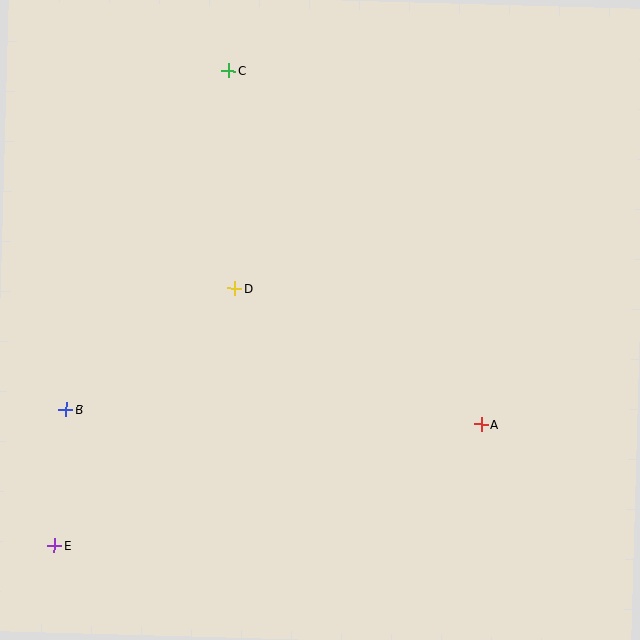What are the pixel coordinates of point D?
Point D is at (235, 289).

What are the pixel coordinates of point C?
Point C is at (228, 71).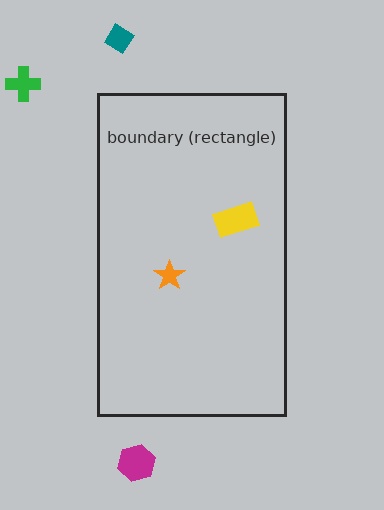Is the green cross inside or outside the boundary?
Outside.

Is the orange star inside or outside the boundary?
Inside.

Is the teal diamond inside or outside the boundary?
Outside.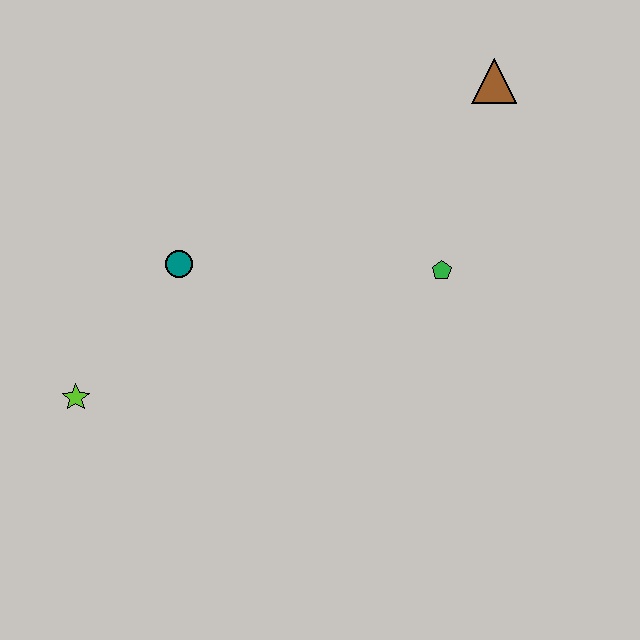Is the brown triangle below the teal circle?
No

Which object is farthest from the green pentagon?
The lime star is farthest from the green pentagon.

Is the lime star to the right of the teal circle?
No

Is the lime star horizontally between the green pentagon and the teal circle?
No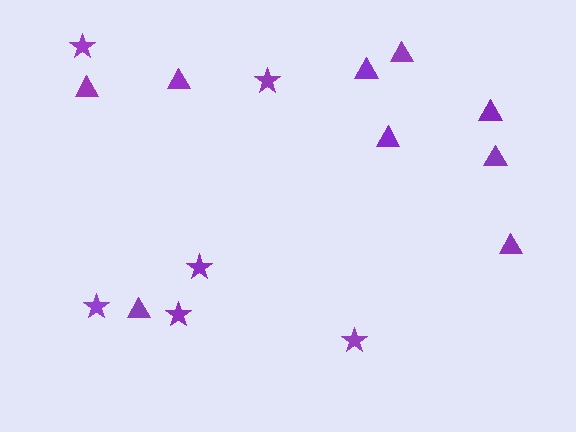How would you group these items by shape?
There are 2 groups: one group of stars (6) and one group of triangles (9).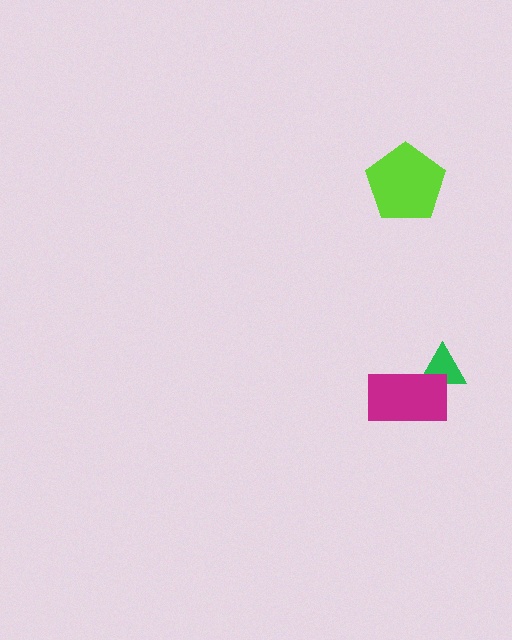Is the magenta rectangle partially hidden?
No, no other shape covers it.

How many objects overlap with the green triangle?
1 object overlaps with the green triangle.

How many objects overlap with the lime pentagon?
0 objects overlap with the lime pentagon.